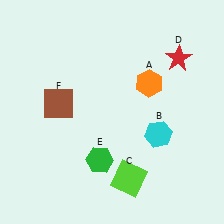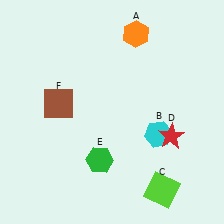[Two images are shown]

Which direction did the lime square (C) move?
The lime square (C) moved right.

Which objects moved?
The objects that moved are: the orange hexagon (A), the lime square (C), the red star (D).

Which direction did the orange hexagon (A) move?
The orange hexagon (A) moved up.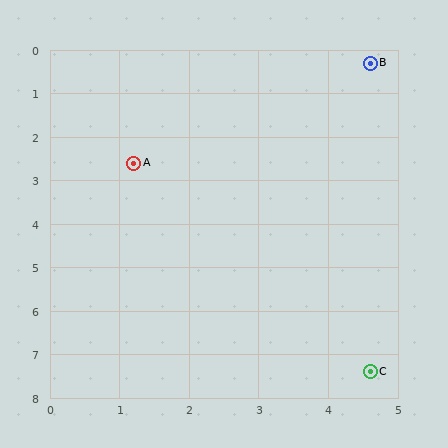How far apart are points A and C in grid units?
Points A and C are about 5.9 grid units apart.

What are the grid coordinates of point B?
Point B is at approximately (4.6, 0.3).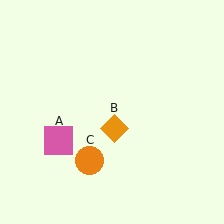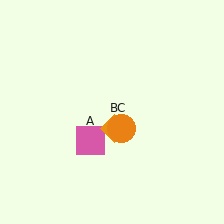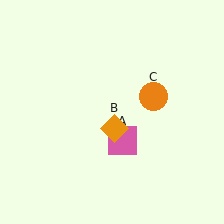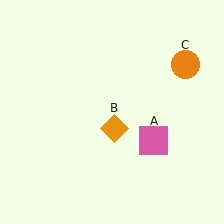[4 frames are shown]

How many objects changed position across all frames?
2 objects changed position: pink square (object A), orange circle (object C).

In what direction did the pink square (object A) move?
The pink square (object A) moved right.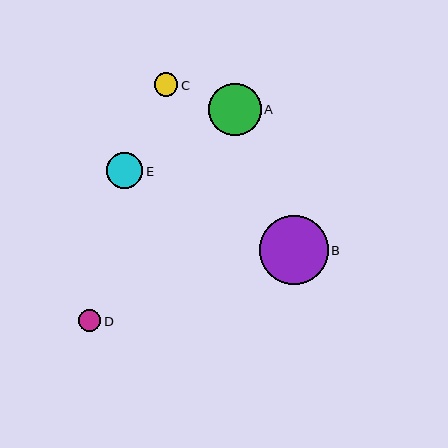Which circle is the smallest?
Circle D is the smallest with a size of approximately 22 pixels.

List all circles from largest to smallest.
From largest to smallest: B, A, E, C, D.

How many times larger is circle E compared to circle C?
Circle E is approximately 1.5 times the size of circle C.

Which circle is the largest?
Circle B is the largest with a size of approximately 69 pixels.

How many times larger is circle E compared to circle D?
Circle E is approximately 1.6 times the size of circle D.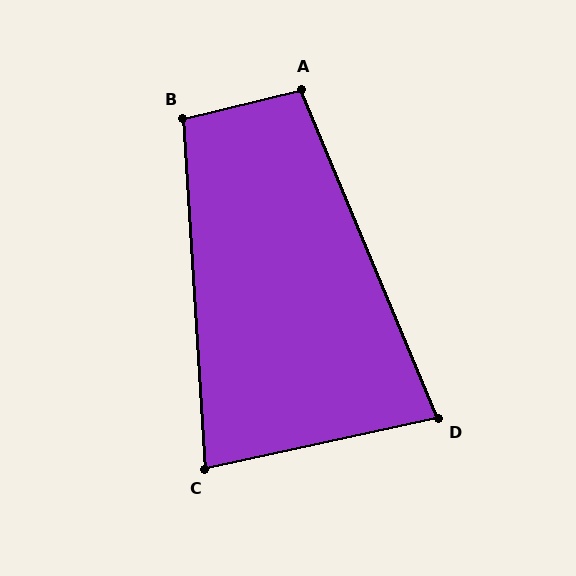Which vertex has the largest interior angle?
B, at approximately 100 degrees.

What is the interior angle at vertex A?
Approximately 99 degrees (obtuse).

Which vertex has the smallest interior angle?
D, at approximately 80 degrees.